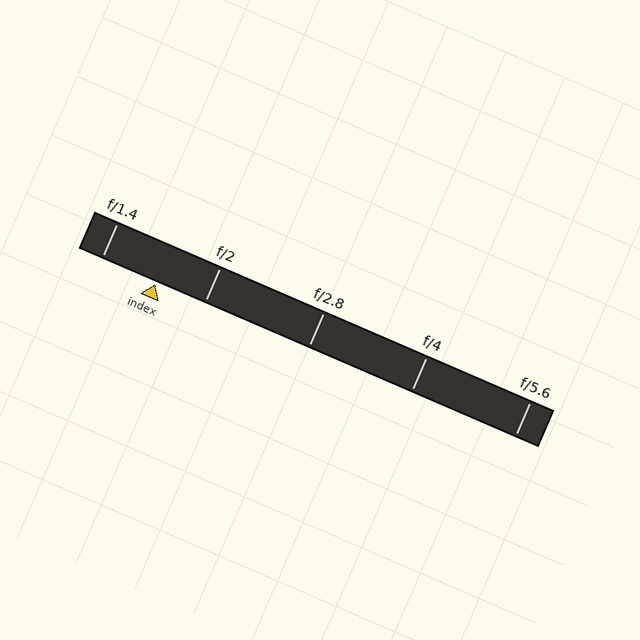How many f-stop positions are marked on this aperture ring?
There are 5 f-stop positions marked.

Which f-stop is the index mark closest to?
The index mark is closest to f/2.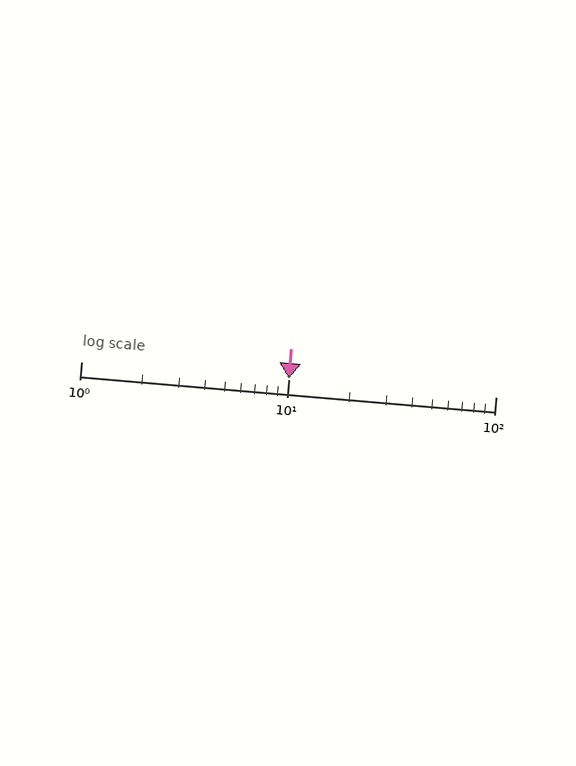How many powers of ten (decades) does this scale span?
The scale spans 2 decades, from 1 to 100.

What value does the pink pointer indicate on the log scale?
The pointer indicates approximately 10.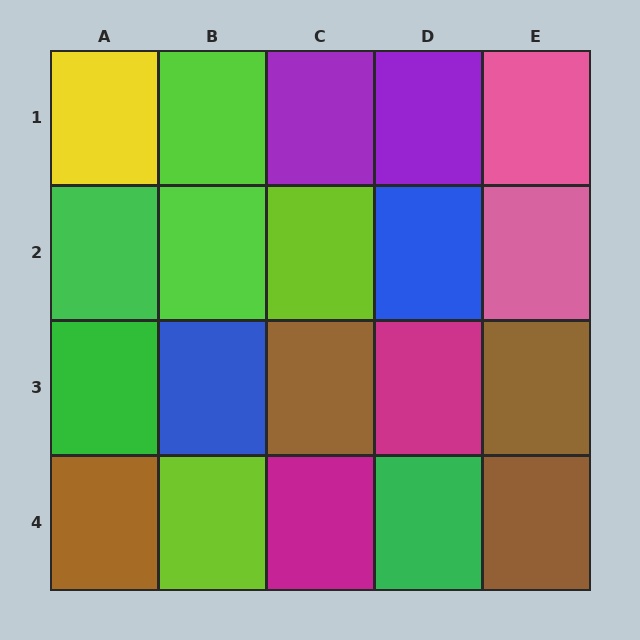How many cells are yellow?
1 cell is yellow.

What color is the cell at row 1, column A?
Yellow.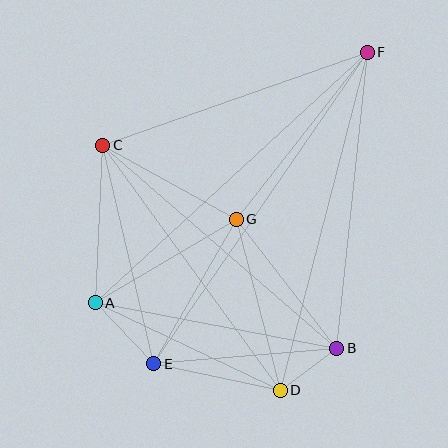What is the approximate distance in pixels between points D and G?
The distance between D and G is approximately 177 pixels.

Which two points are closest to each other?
Points B and D are closest to each other.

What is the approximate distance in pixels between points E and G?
The distance between E and G is approximately 167 pixels.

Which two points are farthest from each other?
Points E and F are farthest from each other.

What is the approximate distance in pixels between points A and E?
The distance between A and E is approximately 85 pixels.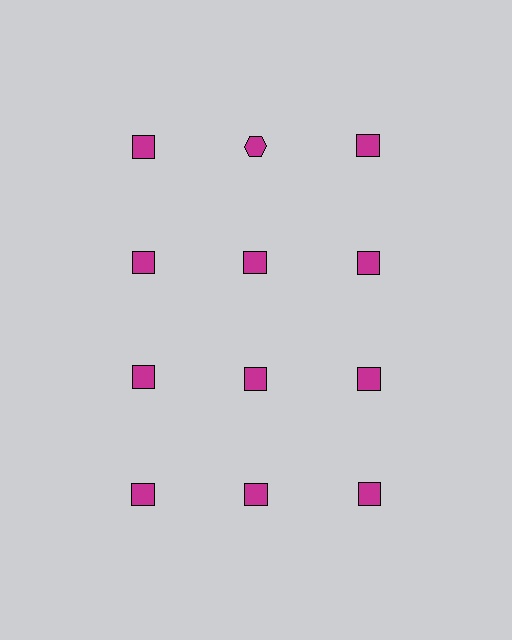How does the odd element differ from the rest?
It has a different shape: hexagon instead of square.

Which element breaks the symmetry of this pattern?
The magenta hexagon in the top row, second from left column breaks the symmetry. All other shapes are magenta squares.